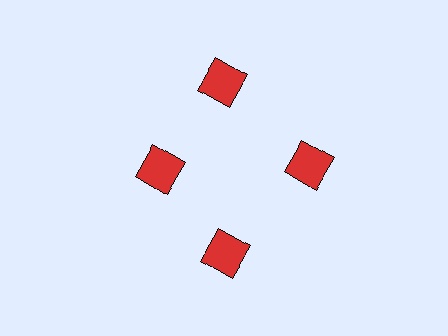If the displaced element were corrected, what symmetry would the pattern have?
It would have 4-fold rotational symmetry — the pattern would map onto itself every 90 degrees.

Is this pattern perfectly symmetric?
No. The 4 red squares are arranged in a ring, but one element near the 9 o'clock position is pulled inward toward the center, breaking the 4-fold rotational symmetry.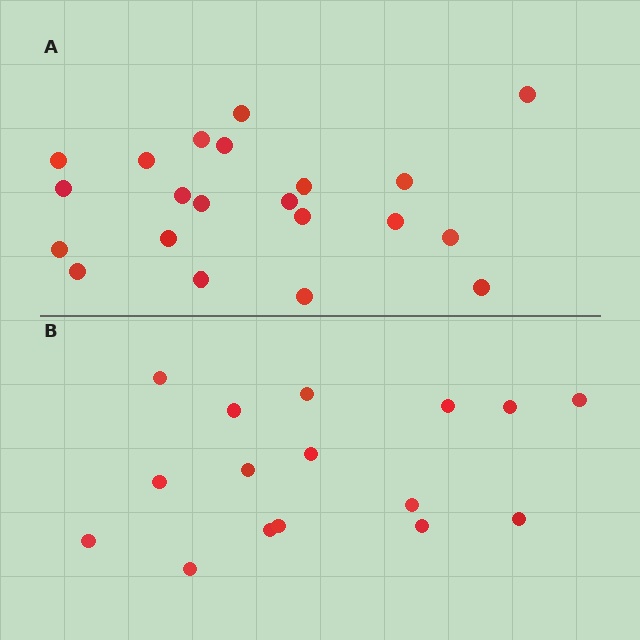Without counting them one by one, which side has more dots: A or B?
Region A (the top region) has more dots.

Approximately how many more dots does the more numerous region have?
Region A has about 5 more dots than region B.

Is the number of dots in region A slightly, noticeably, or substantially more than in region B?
Region A has noticeably more, but not dramatically so. The ratio is roughly 1.3 to 1.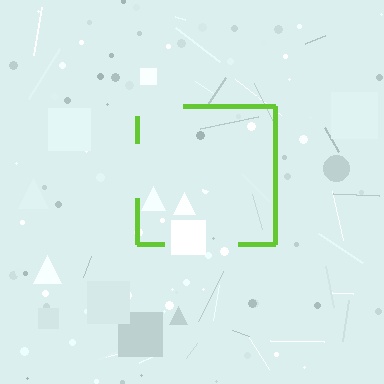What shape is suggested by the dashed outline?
The dashed outline suggests a square.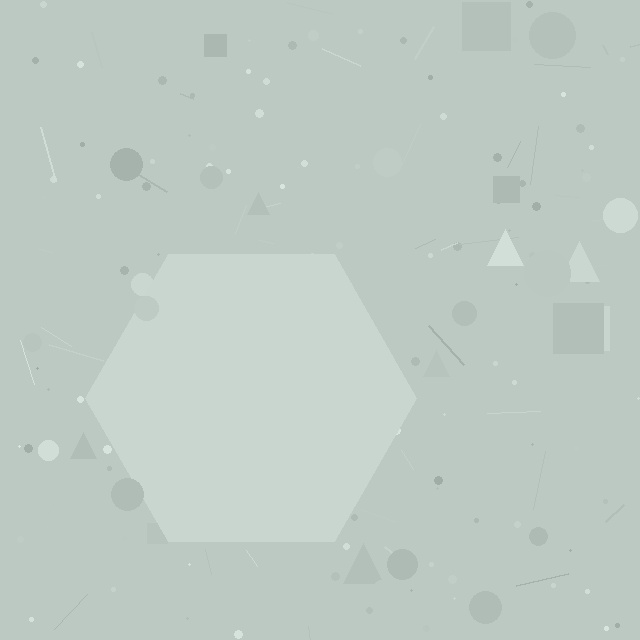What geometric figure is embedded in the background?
A hexagon is embedded in the background.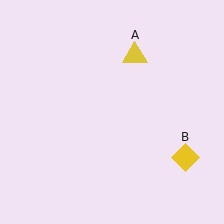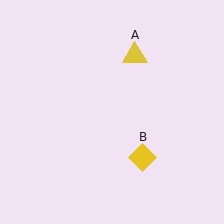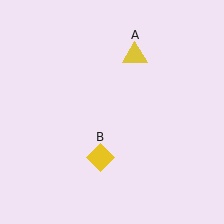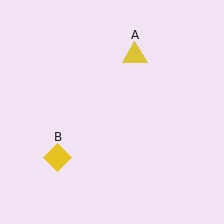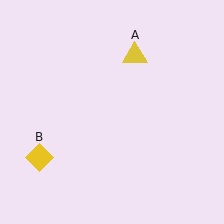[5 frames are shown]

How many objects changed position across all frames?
1 object changed position: yellow diamond (object B).